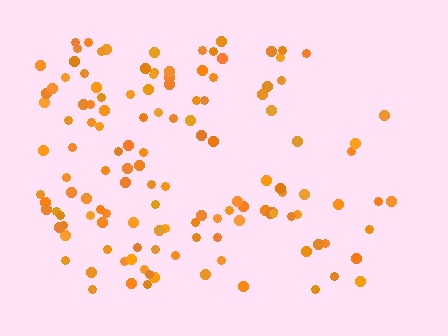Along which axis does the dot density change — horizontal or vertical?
Horizontal.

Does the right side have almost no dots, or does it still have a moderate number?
Still a moderate number, just noticeably fewer than the left.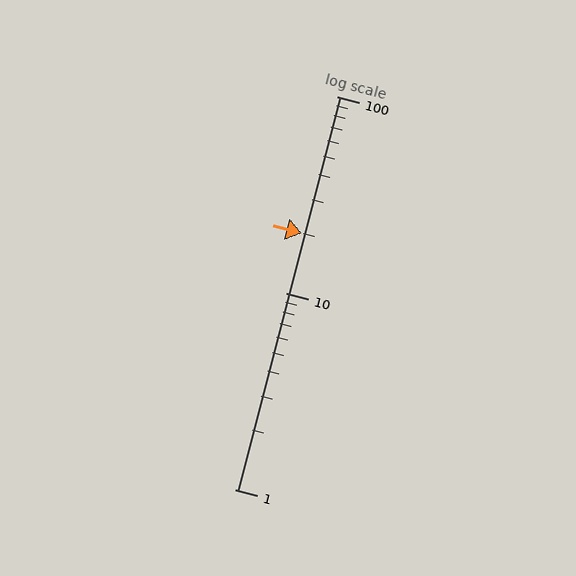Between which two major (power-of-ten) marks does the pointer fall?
The pointer is between 10 and 100.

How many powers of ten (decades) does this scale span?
The scale spans 2 decades, from 1 to 100.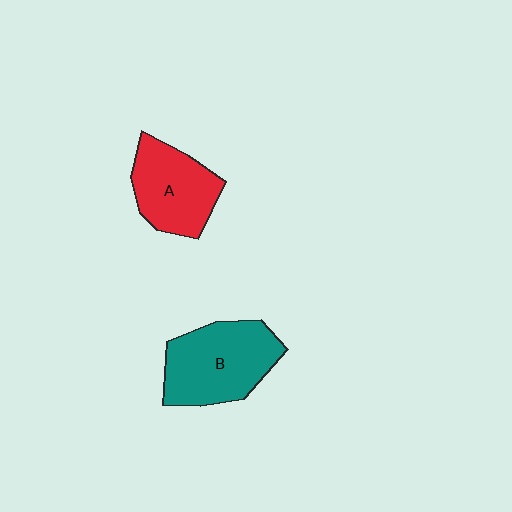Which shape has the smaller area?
Shape A (red).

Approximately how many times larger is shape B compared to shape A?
Approximately 1.2 times.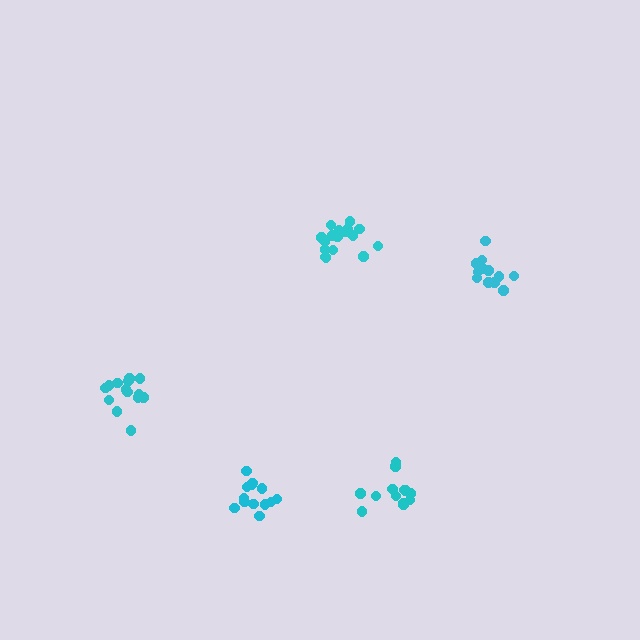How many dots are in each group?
Group 1: 13 dots, Group 2: 18 dots, Group 3: 13 dots, Group 4: 14 dots, Group 5: 13 dots (71 total).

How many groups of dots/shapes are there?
There are 5 groups.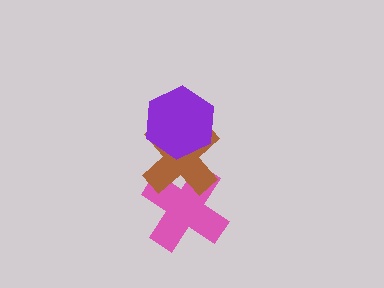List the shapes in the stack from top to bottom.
From top to bottom: the purple hexagon, the brown cross, the pink cross.